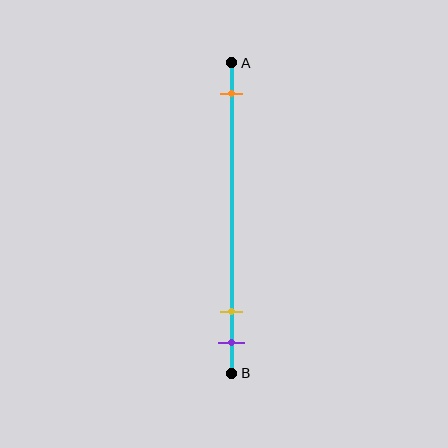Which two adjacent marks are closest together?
The yellow and purple marks are the closest adjacent pair.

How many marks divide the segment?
There are 3 marks dividing the segment.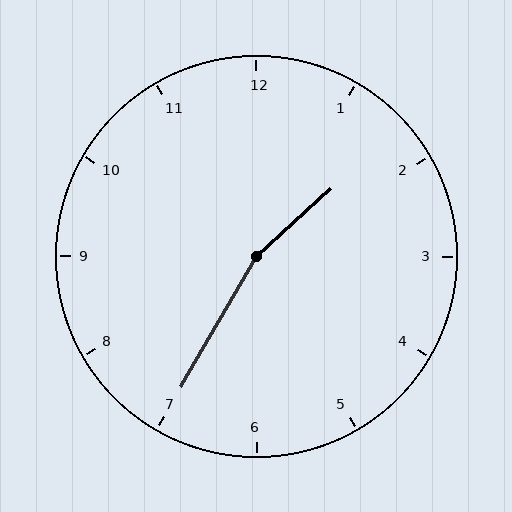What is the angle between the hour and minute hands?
Approximately 162 degrees.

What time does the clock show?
1:35.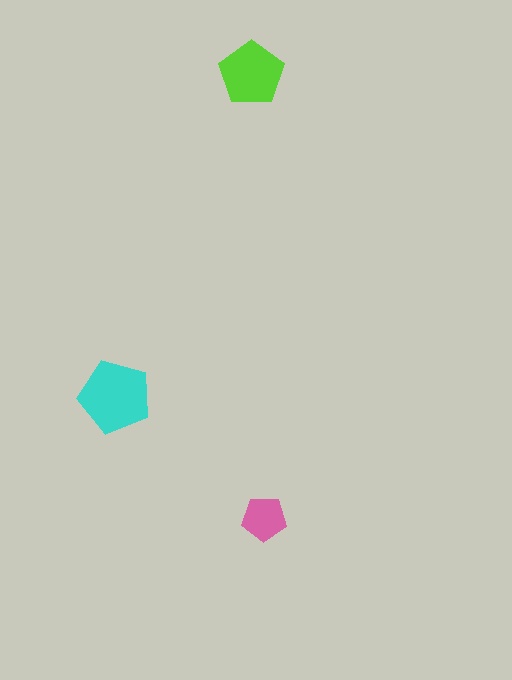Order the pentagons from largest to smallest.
the cyan one, the lime one, the pink one.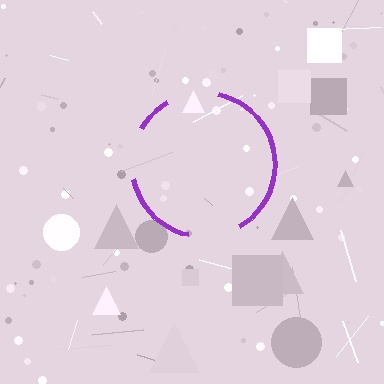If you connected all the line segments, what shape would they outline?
They would outline a circle.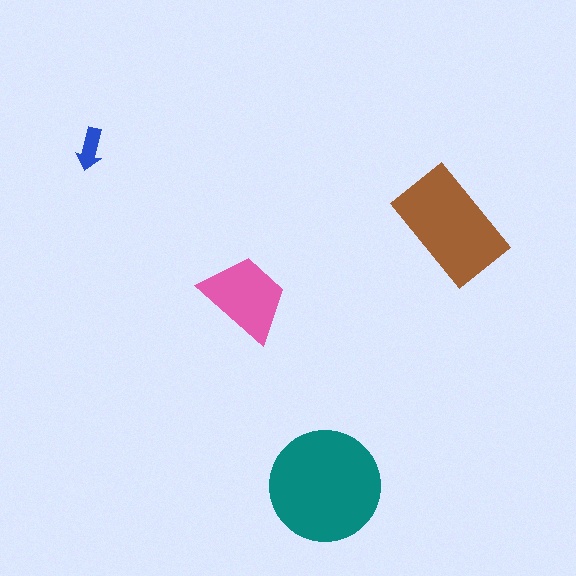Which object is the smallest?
The blue arrow.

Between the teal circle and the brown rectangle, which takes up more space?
The teal circle.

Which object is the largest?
The teal circle.